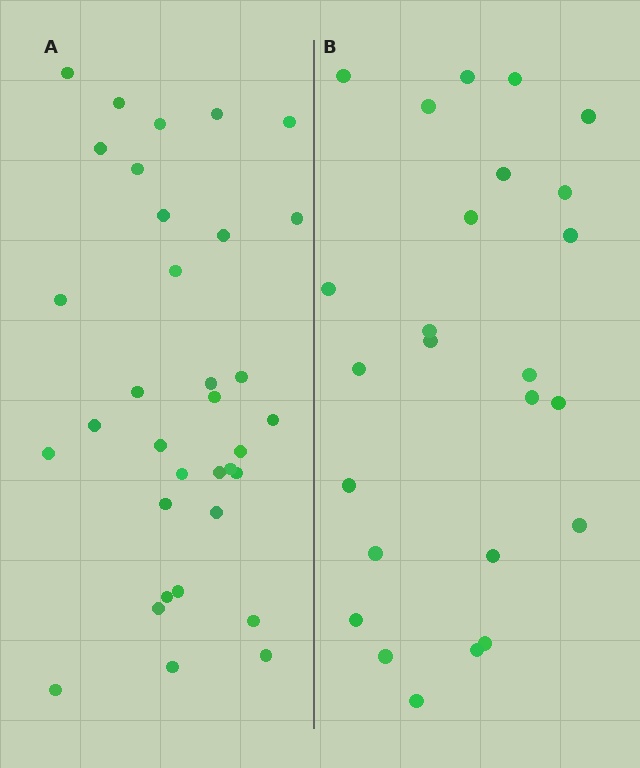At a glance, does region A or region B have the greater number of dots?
Region A (the left region) has more dots.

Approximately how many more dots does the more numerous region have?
Region A has roughly 8 or so more dots than region B.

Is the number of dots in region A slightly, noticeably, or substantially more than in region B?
Region A has noticeably more, but not dramatically so. The ratio is roughly 1.4 to 1.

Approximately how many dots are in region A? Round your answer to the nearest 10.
About 30 dots. (The exact count is 34, which rounds to 30.)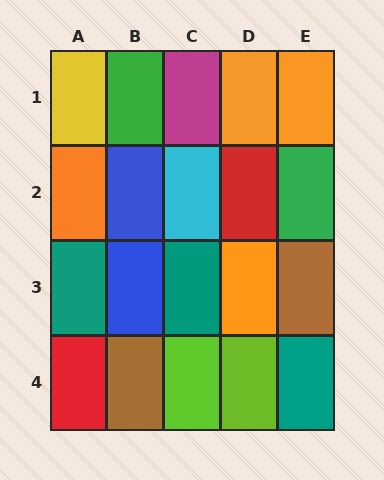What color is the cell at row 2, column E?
Green.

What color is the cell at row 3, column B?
Blue.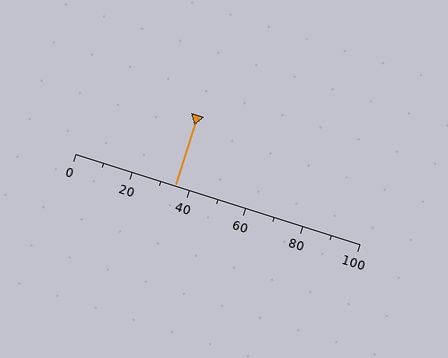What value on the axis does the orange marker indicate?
The marker indicates approximately 35.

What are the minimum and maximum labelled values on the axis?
The axis runs from 0 to 100.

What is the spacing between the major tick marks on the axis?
The major ticks are spaced 20 apart.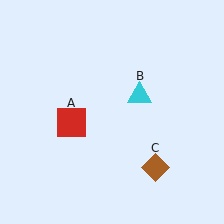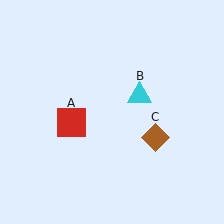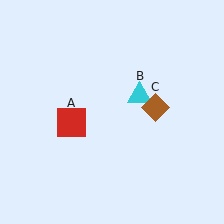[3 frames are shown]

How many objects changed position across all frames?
1 object changed position: brown diamond (object C).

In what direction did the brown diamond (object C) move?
The brown diamond (object C) moved up.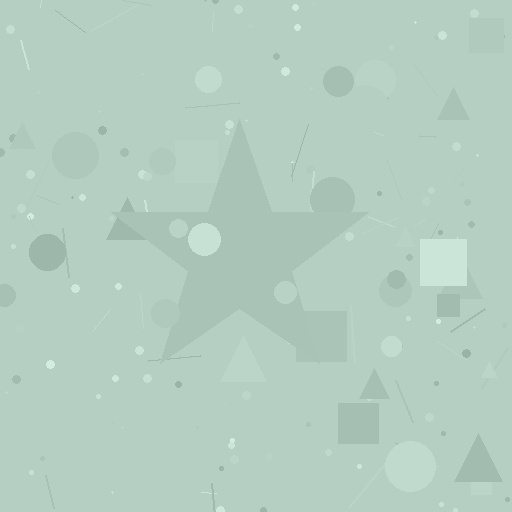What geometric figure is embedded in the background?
A star is embedded in the background.